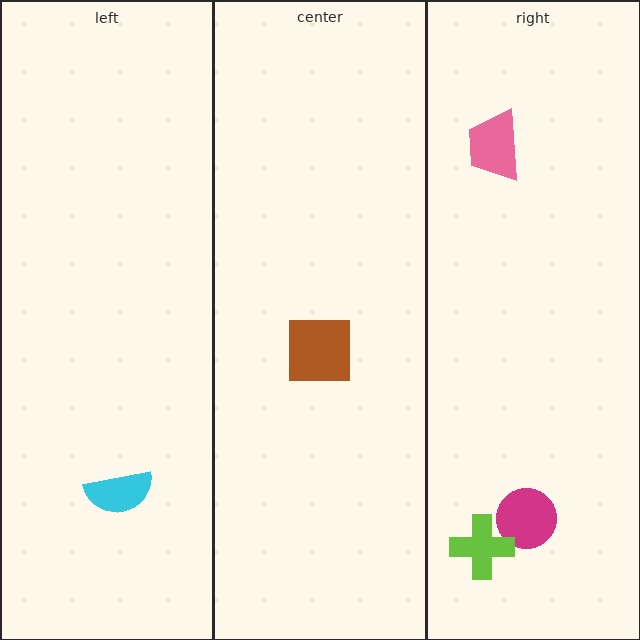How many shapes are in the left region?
1.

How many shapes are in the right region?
3.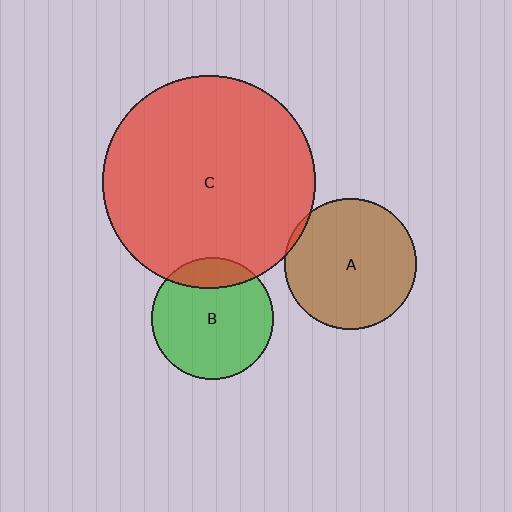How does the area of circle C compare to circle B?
Approximately 3.1 times.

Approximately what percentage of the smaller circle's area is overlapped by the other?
Approximately 15%.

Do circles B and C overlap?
Yes.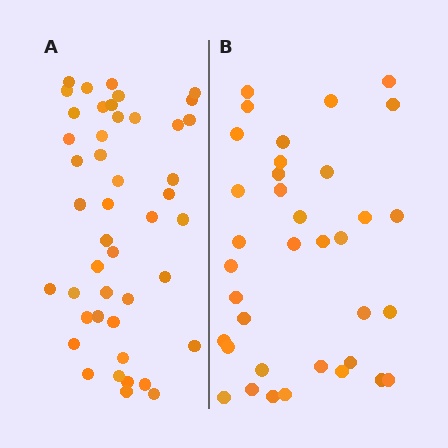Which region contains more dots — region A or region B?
Region A (the left region) has more dots.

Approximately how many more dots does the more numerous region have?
Region A has roughly 8 or so more dots than region B.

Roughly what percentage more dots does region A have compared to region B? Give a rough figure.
About 25% more.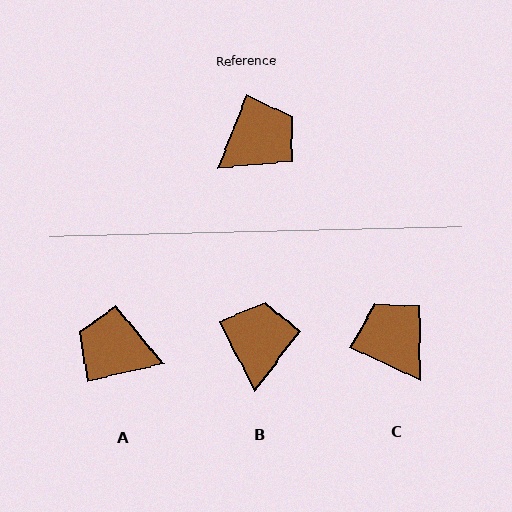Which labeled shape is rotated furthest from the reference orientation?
A, about 125 degrees away.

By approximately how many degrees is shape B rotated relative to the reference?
Approximately 48 degrees counter-clockwise.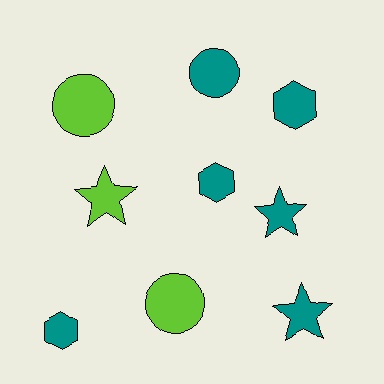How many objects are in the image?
There are 9 objects.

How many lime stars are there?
There is 1 lime star.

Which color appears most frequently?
Teal, with 6 objects.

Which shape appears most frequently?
Star, with 3 objects.